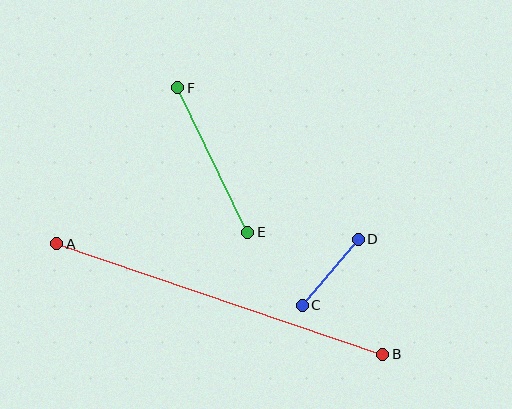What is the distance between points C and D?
The distance is approximately 87 pixels.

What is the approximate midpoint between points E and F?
The midpoint is at approximately (213, 160) pixels.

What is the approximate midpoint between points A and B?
The midpoint is at approximately (220, 299) pixels.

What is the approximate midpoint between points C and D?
The midpoint is at approximately (330, 272) pixels.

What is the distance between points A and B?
The distance is approximately 344 pixels.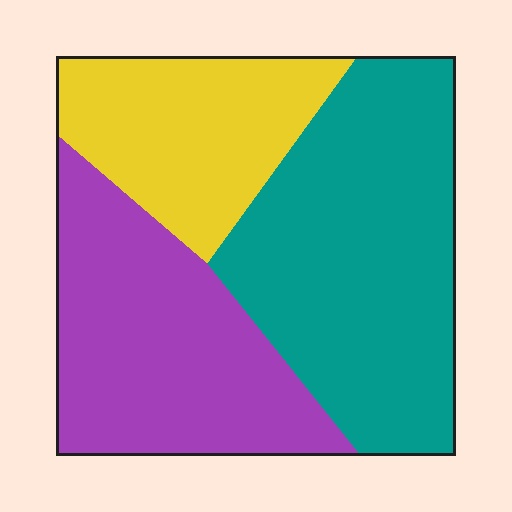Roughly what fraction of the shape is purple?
Purple takes up between a quarter and a half of the shape.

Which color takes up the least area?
Yellow, at roughly 25%.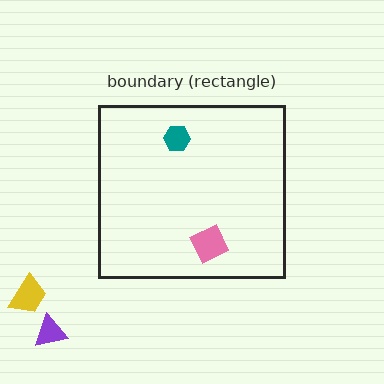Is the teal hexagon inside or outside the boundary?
Inside.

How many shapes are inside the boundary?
2 inside, 2 outside.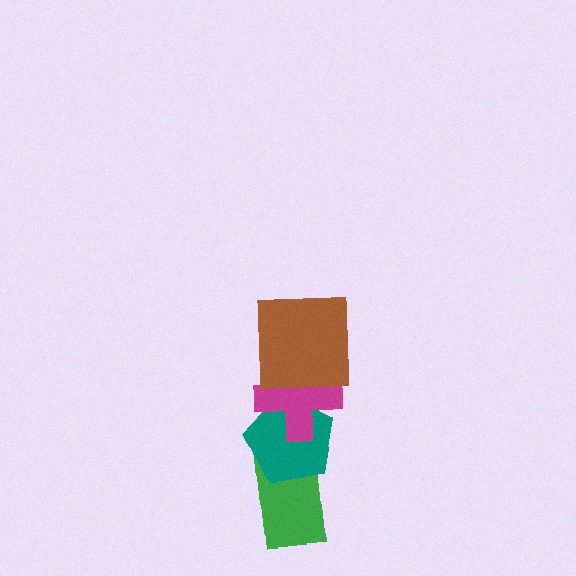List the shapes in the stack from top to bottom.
From top to bottom: the brown square, the magenta cross, the teal pentagon, the green rectangle.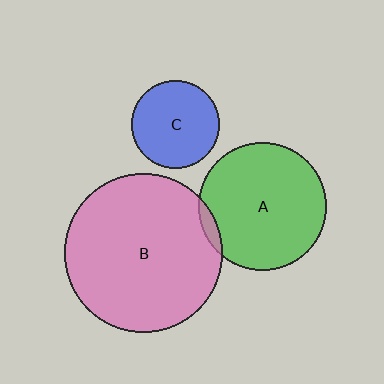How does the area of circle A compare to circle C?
Approximately 2.1 times.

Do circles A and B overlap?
Yes.